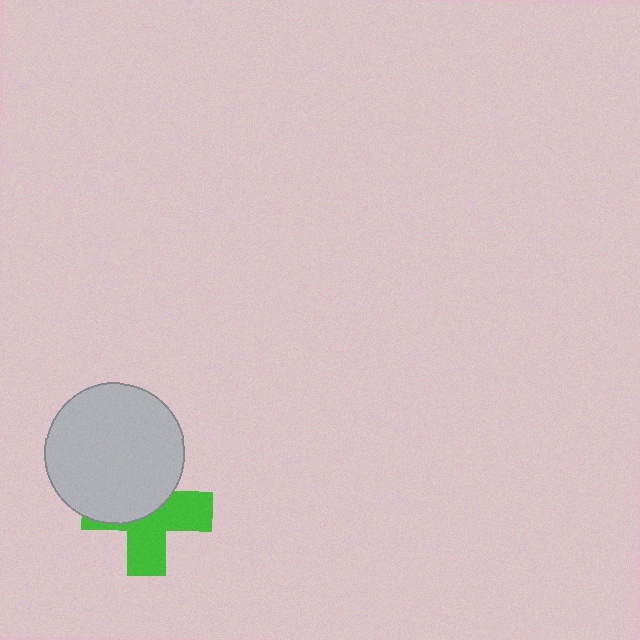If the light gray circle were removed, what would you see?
You would see the complete green cross.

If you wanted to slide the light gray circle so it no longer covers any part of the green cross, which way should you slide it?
Slide it up — that is the most direct way to separate the two shapes.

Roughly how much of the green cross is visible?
About half of it is visible (roughly 52%).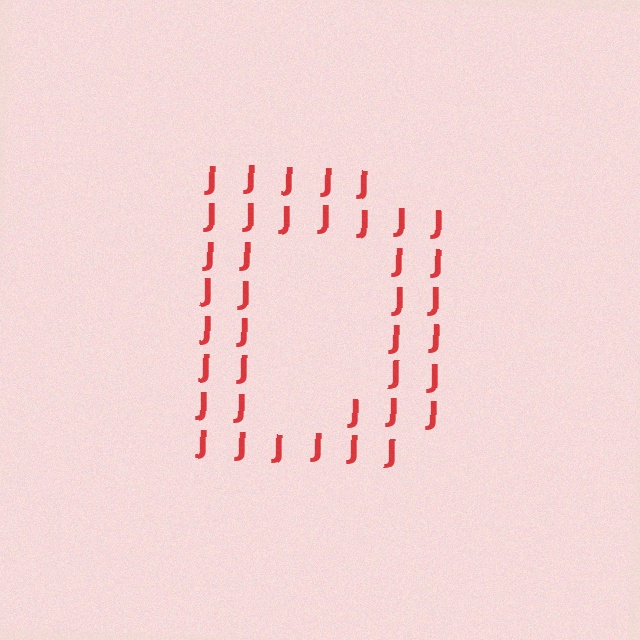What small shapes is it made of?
It is made of small letter J's.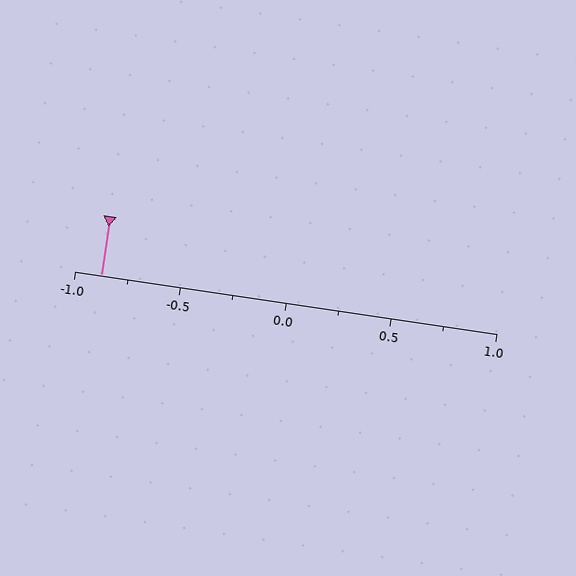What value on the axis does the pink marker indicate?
The marker indicates approximately -0.88.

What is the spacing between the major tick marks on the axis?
The major ticks are spaced 0.5 apart.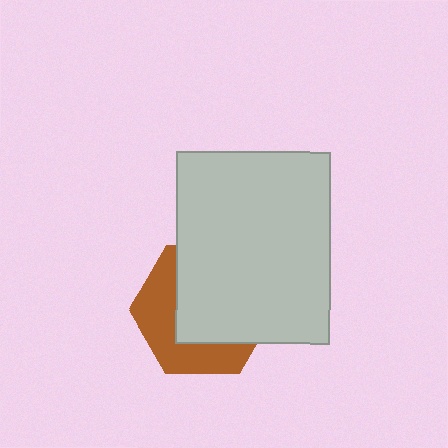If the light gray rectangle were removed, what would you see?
You would see the complete brown hexagon.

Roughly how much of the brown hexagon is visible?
A small part of it is visible (roughly 41%).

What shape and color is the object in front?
The object in front is a light gray rectangle.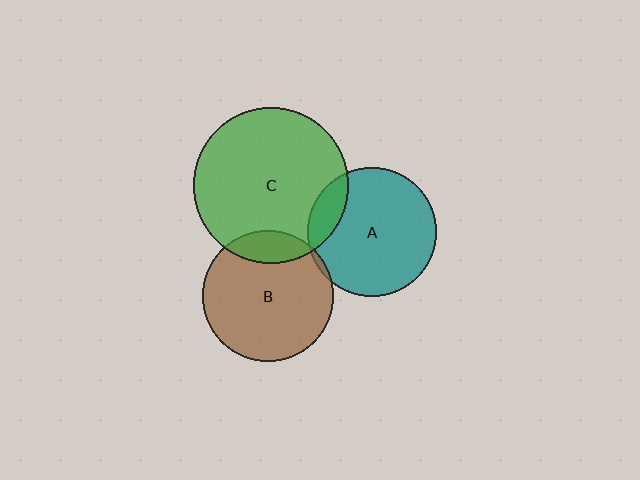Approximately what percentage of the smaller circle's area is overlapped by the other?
Approximately 5%.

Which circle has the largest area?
Circle C (green).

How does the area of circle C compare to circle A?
Approximately 1.5 times.